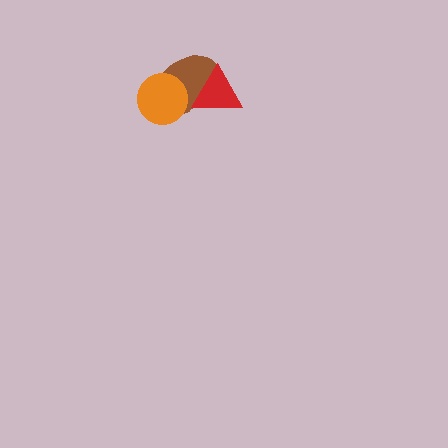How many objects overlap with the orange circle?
1 object overlaps with the orange circle.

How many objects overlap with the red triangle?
1 object overlaps with the red triangle.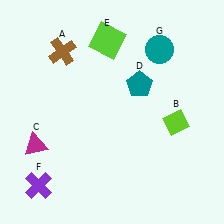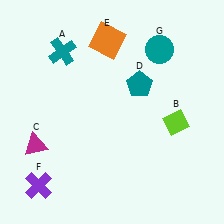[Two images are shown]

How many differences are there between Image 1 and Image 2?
There are 2 differences between the two images.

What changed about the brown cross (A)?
In Image 1, A is brown. In Image 2, it changed to teal.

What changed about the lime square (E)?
In Image 1, E is lime. In Image 2, it changed to orange.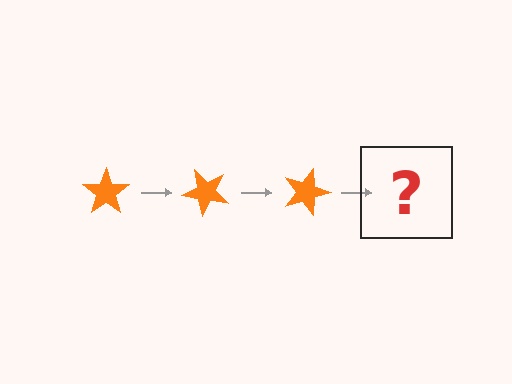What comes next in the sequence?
The next element should be an orange star rotated 135 degrees.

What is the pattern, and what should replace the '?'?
The pattern is that the star rotates 45 degrees each step. The '?' should be an orange star rotated 135 degrees.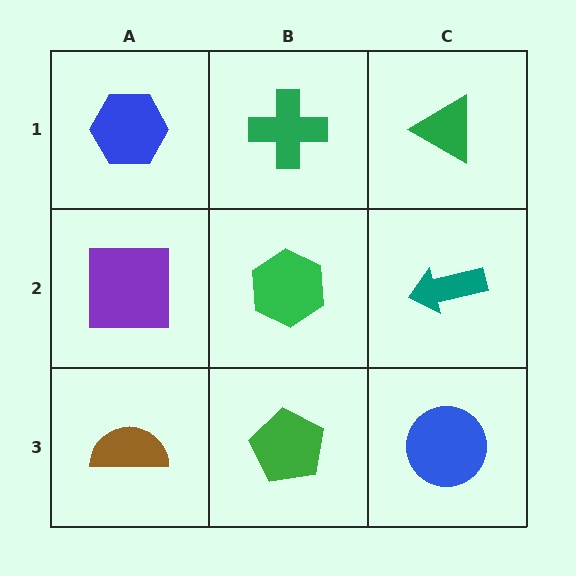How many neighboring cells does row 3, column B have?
3.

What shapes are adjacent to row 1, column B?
A green hexagon (row 2, column B), a blue hexagon (row 1, column A), a green triangle (row 1, column C).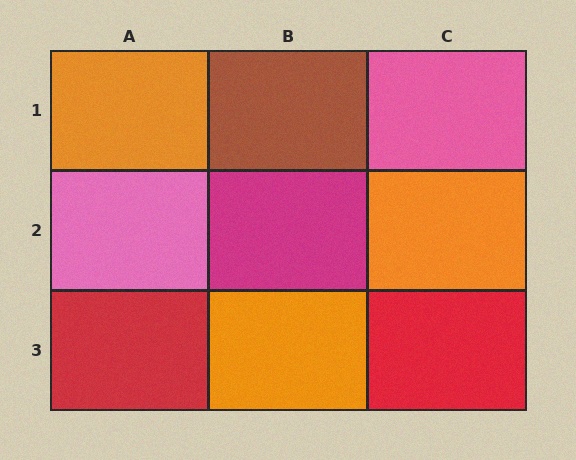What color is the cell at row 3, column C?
Red.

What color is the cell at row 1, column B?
Brown.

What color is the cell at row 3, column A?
Red.